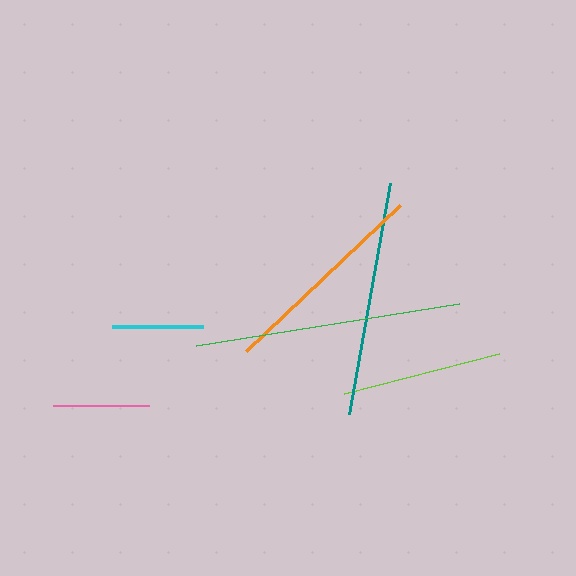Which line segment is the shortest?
The cyan line is the shortest at approximately 91 pixels.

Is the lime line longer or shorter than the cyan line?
The lime line is longer than the cyan line.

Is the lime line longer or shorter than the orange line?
The orange line is longer than the lime line.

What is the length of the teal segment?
The teal segment is approximately 235 pixels long.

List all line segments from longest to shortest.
From longest to shortest: green, teal, orange, lime, pink, cyan.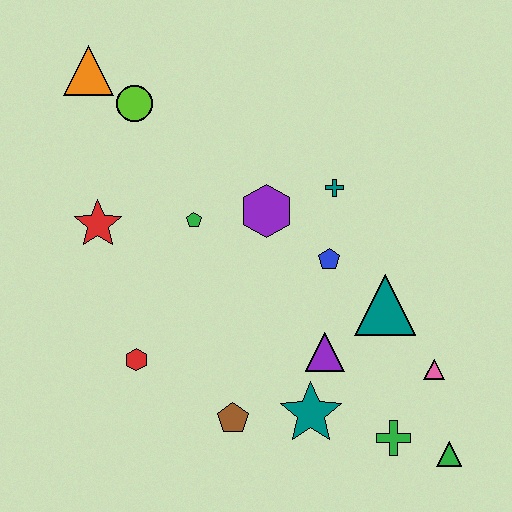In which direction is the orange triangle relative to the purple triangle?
The orange triangle is above the purple triangle.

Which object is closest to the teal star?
The purple triangle is closest to the teal star.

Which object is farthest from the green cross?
The orange triangle is farthest from the green cross.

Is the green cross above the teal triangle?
No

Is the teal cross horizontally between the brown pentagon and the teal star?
No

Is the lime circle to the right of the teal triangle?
No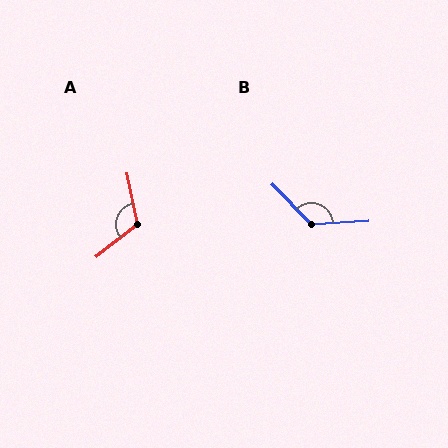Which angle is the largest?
B, at approximately 131 degrees.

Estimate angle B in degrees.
Approximately 131 degrees.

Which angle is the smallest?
A, at approximately 117 degrees.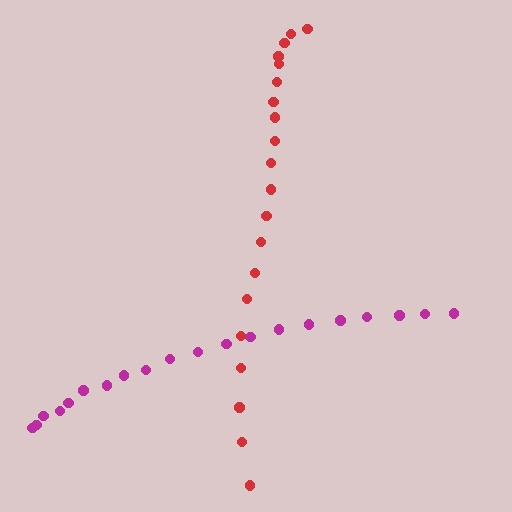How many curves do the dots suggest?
There are 2 distinct paths.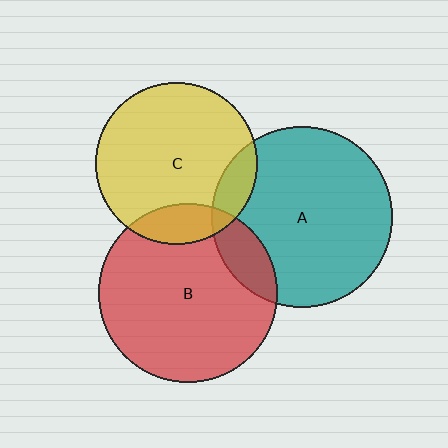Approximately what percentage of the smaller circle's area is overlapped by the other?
Approximately 15%.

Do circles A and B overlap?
Yes.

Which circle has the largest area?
Circle A (teal).